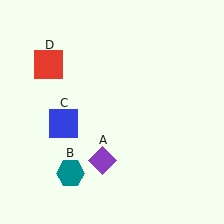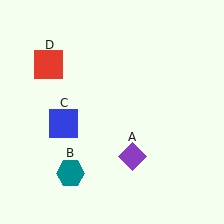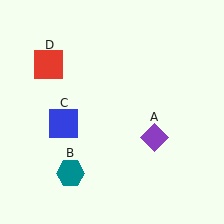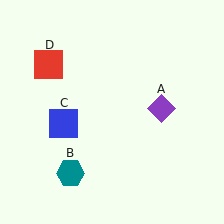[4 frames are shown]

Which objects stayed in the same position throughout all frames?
Teal hexagon (object B) and blue square (object C) and red square (object D) remained stationary.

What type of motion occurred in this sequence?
The purple diamond (object A) rotated counterclockwise around the center of the scene.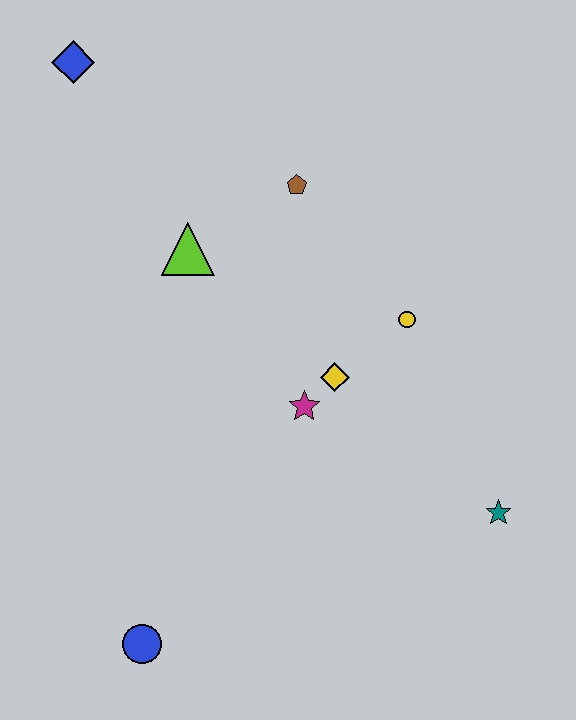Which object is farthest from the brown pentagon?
The blue circle is farthest from the brown pentagon.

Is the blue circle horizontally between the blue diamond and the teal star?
Yes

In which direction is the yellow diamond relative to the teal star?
The yellow diamond is to the left of the teal star.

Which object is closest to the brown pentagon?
The lime triangle is closest to the brown pentagon.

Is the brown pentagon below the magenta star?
No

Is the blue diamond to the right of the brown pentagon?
No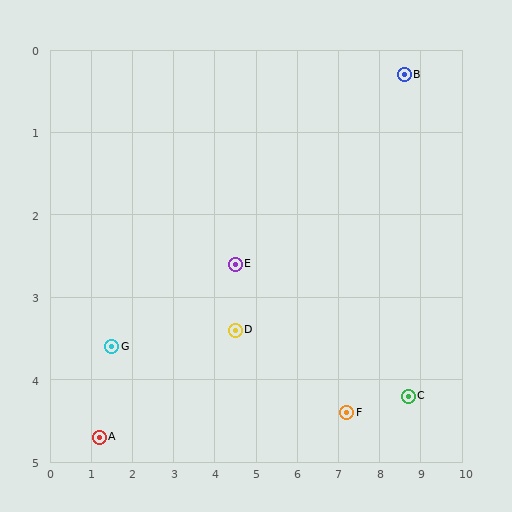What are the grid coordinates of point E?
Point E is at approximately (4.5, 2.6).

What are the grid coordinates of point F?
Point F is at approximately (7.2, 4.4).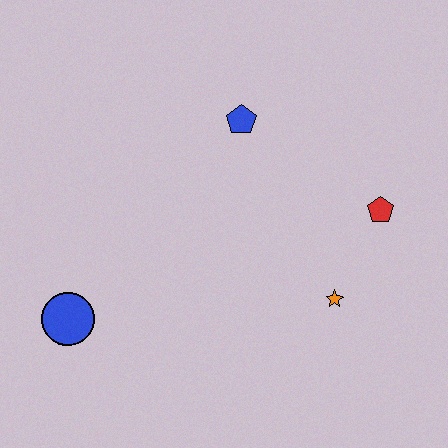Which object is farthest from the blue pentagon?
The blue circle is farthest from the blue pentagon.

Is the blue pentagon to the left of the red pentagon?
Yes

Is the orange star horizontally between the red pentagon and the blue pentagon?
Yes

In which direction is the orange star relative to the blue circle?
The orange star is to the right of the blue circle.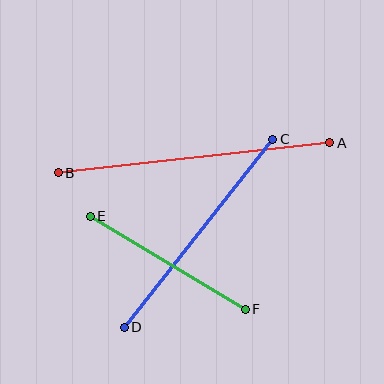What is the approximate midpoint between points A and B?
The midpoint is at approximately (194, 158) pixels.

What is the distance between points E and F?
The distance is approximately 181 pixels.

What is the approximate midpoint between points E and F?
The midpoint is at approximately (168, 263) pixels.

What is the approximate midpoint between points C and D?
The midpoint is at approximately (198, 233) pixels.